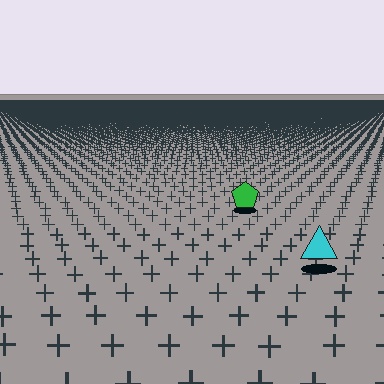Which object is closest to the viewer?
The cyan triangle is closest. The texture marks near it are larger and more spread out.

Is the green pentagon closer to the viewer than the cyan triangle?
No. The cyan triangle is closer — you can tell from the texture gradient: the ground texture is coarser near it.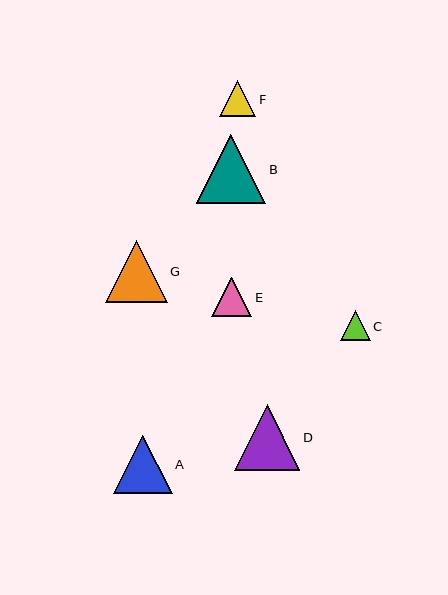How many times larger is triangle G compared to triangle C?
Triangle G is approximately 2.1 times the size of triangle C.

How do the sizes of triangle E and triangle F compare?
Triangle E and triangle F are approximately the same size.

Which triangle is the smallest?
Triangle C is the smallest with a size of approximately 29 pixels.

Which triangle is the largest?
Triangle B is the largest with a size of approximately 69 pixels.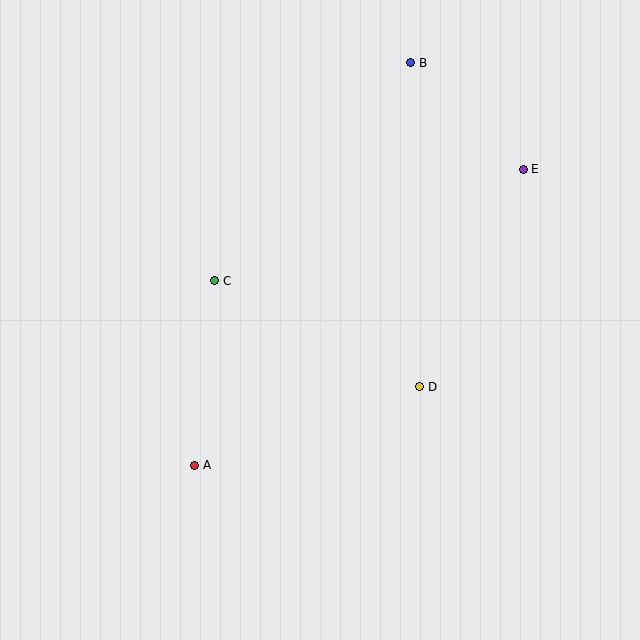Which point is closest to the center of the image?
Point C at (215, 281) is closest to the center.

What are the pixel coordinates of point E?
Point E is at (523, 169).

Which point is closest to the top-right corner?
Point E is closest to the top-right corner.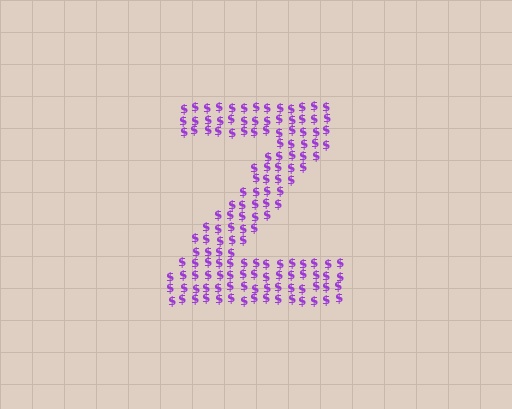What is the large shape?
The large shape is the letter Z.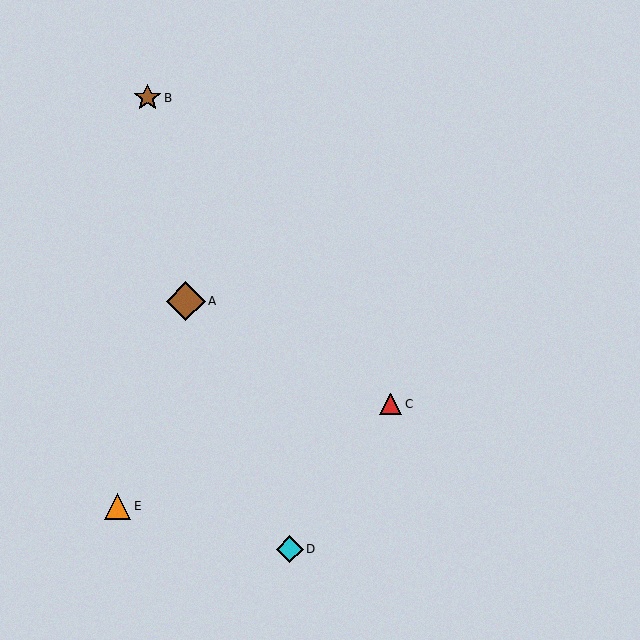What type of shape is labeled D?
Shape D is a cyan diamond.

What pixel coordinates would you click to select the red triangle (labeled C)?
Click at (391, 404) to select the red triangle C.